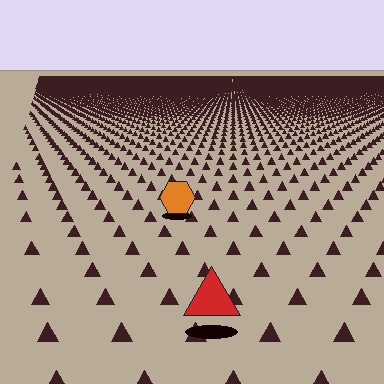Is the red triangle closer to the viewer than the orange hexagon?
Yes. The red triangle is closer — you can tell from the texture gradient: the ground texture is coarser near it.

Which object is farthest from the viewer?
The orange hexagon is farthest from the viewer. It appears smaller and the ground texture around it is denser.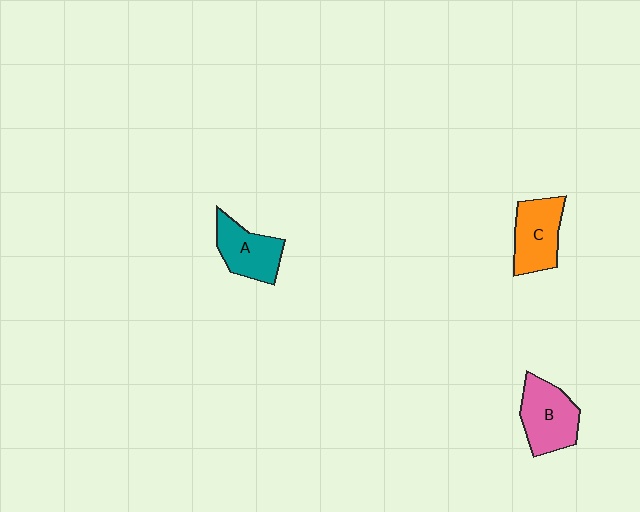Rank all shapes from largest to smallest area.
From largest to smallest: B (pink), C (orange), A (teal).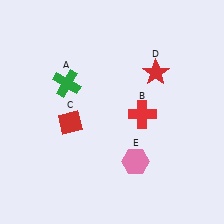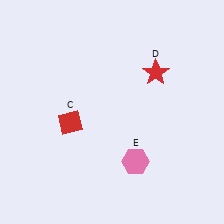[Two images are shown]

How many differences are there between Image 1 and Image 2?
There are 2 differences between the two images.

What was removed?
The green cross (A), the red cross (B) were removed in Image 2.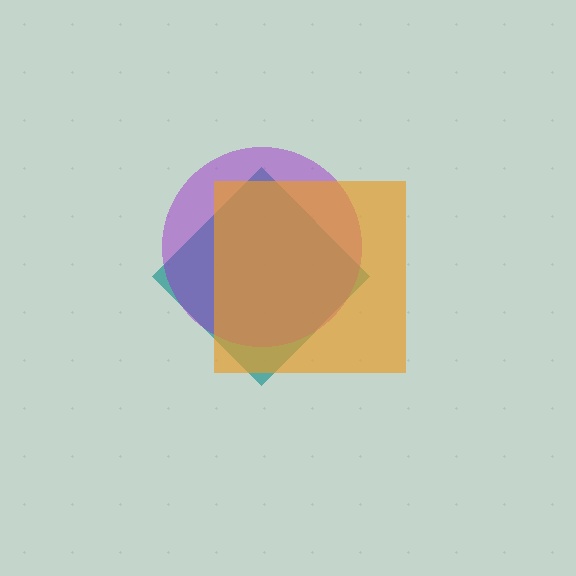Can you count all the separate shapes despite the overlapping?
Yes, there are 3 separate shapes.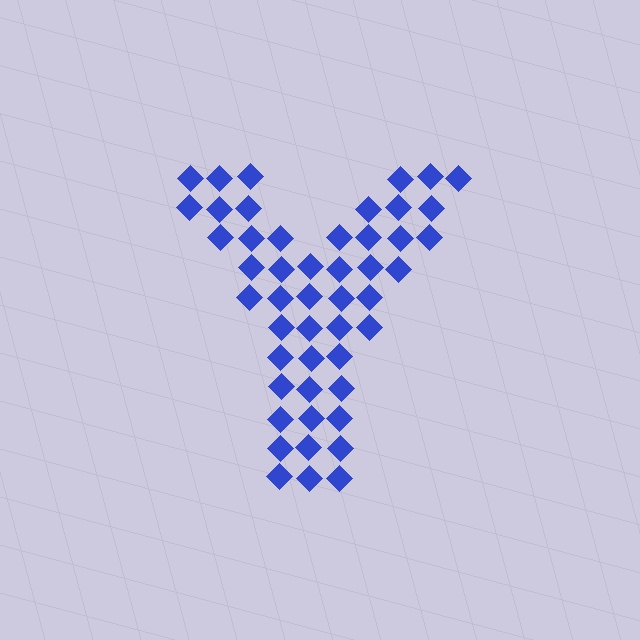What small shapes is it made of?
It is made of small diamonds.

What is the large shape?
The large shape is the letter Y.